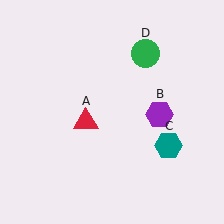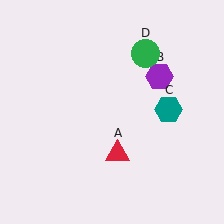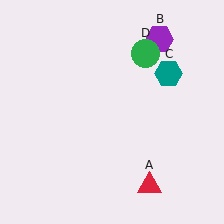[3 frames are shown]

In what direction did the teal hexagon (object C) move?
The teal hexagon (object C) moved up.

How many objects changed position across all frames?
3 objects changed position: red triangle (object A), purple hexagon (object B), teal hexagon (object C).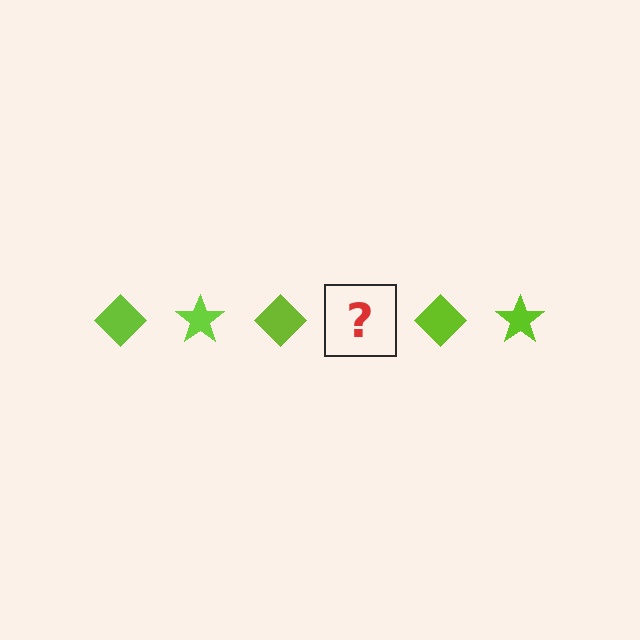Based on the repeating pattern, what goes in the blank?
The blank should be a lime star.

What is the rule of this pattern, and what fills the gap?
The rule is that the pattern cycles through diamond, star shapes in lime. The gap should be filled with a lime star.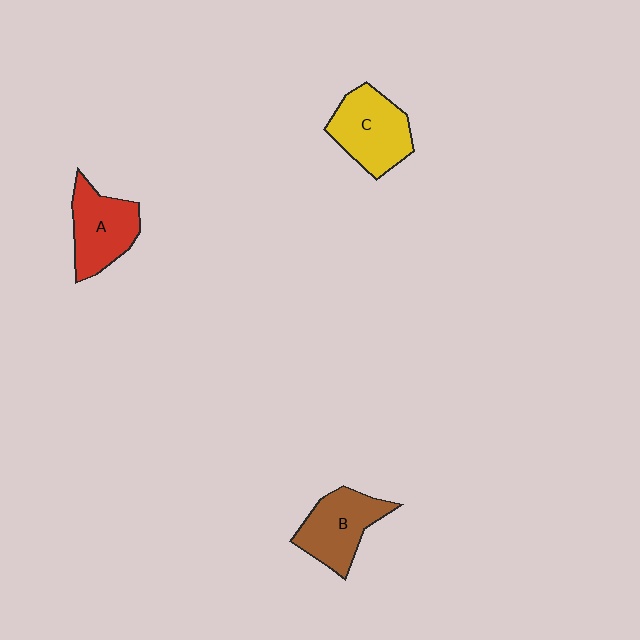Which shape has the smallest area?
Shape A (red).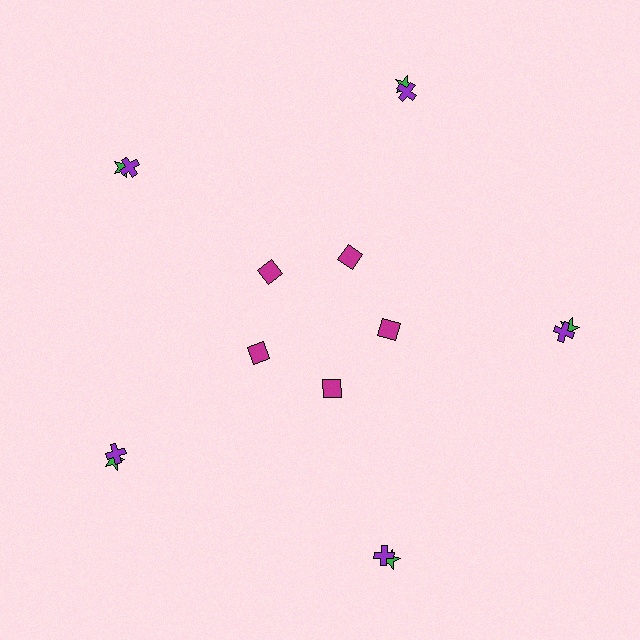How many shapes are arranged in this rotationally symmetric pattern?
There are 15 shapes, arranged in 5 groups of 3.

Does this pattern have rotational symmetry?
Yes, this pattern has 5-fold rotational symmetry. It looks the same after rotating 72 degrees around the center.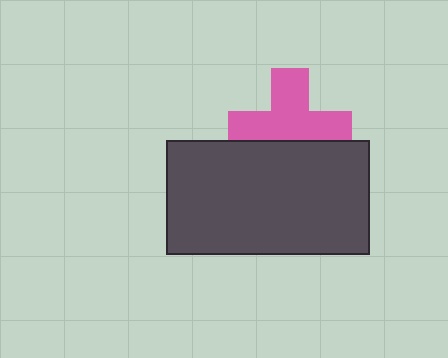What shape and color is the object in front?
The object in front is a dark gray rectangle.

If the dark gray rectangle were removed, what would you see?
You would see the complete pink cross.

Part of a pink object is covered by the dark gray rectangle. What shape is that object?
It is a cross.